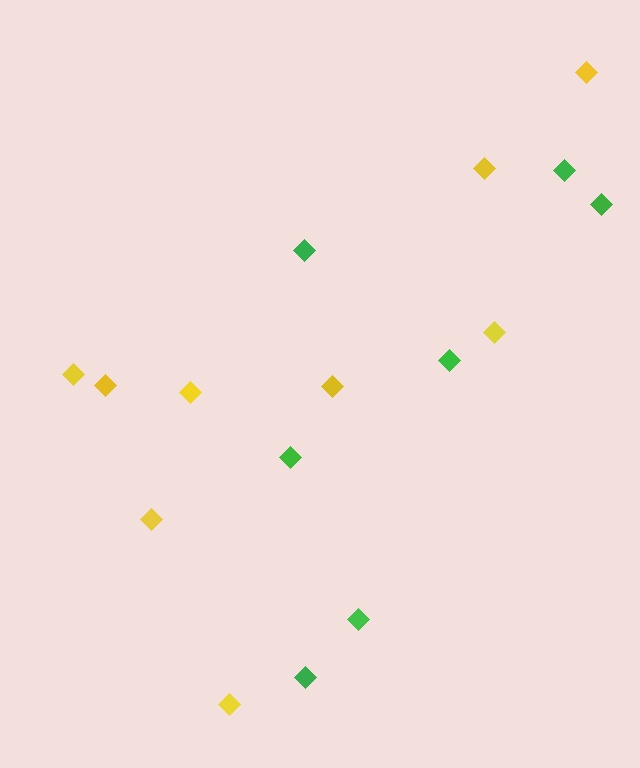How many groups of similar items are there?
There are 2 groups: one group of yellow diamonds (9) and one group of green diamonds (7).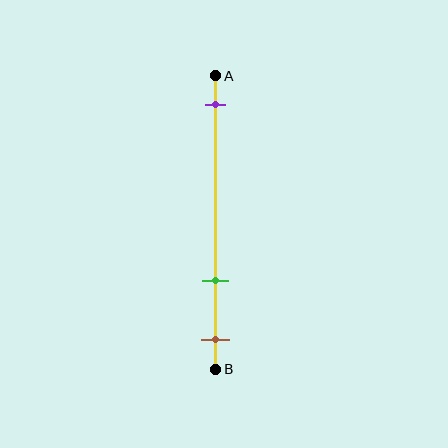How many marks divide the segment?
There are 3 marks dividing the segment.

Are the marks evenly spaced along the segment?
No, the marks are not evenly spaced.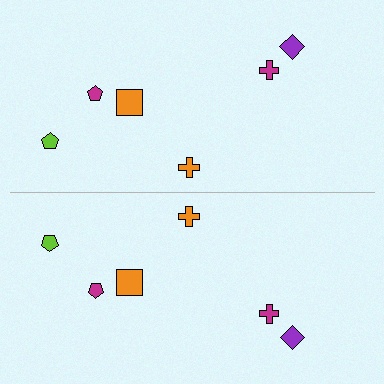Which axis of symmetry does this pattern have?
The pattern has a horizontal axis of symmetry running through the center of the image.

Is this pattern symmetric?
Yes, this pattern has bilateral (reflection) symmetry.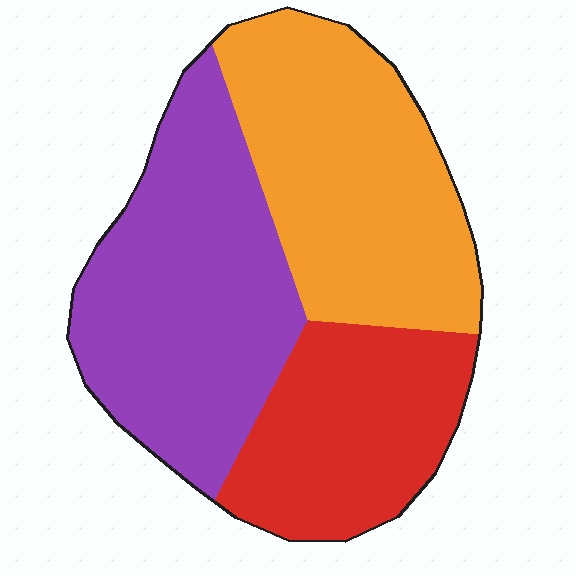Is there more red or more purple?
Purple.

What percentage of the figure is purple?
Purple takes up between a third and a half of the figure.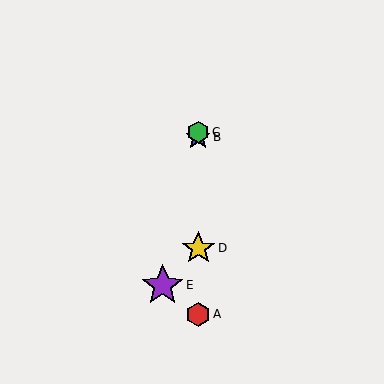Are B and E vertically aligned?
No, B is at x≈198 and E is at x≈163.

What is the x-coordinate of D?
Object D is at x≈198.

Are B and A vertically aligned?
Yes, both are at x≈198.